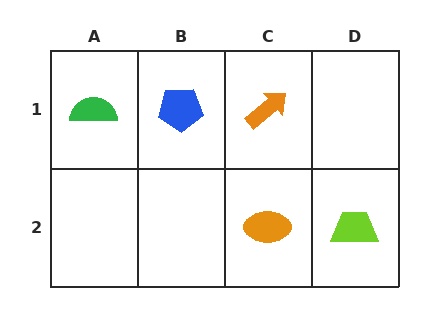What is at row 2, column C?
An orange ellipse.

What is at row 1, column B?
A blue pentagon.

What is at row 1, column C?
An orange arrow.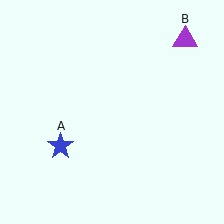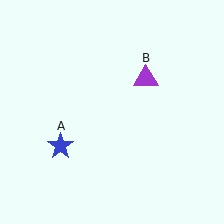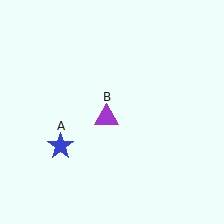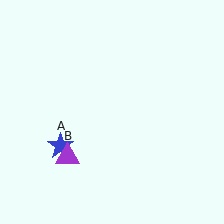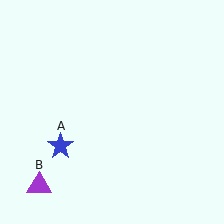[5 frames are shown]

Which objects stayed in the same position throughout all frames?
Blue star (object A) remained stationary.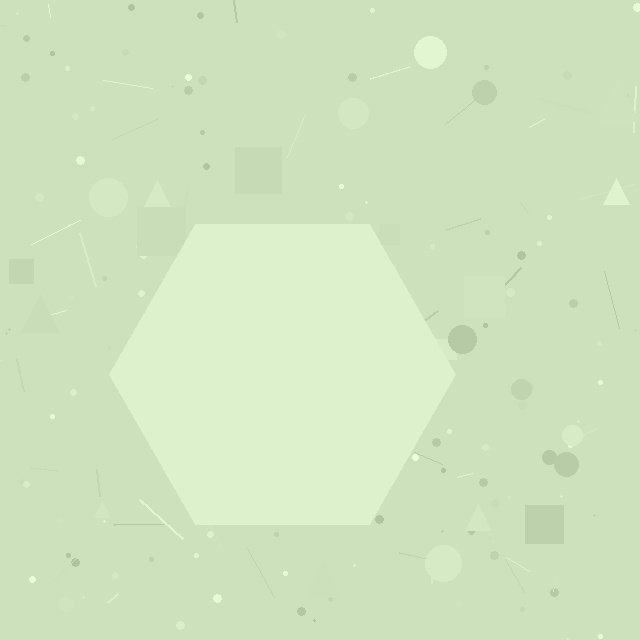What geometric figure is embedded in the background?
A hexagon is embedded in the background.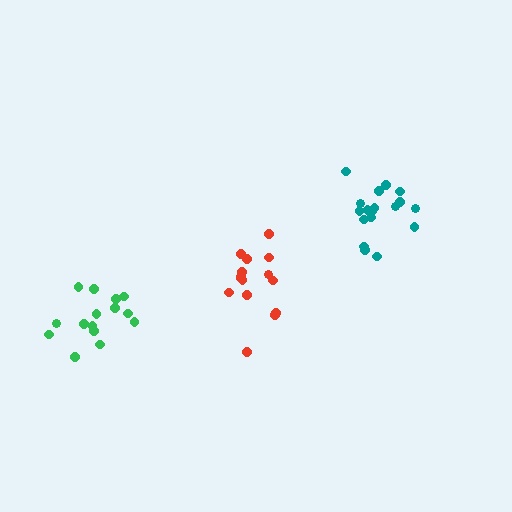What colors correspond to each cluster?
The clusters are colored: red, green, teal.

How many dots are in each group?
Group 1: 15 dots, Group 2: 15 dots, Group 3: 18 dots (48 total).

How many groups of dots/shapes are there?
There are 3 groups.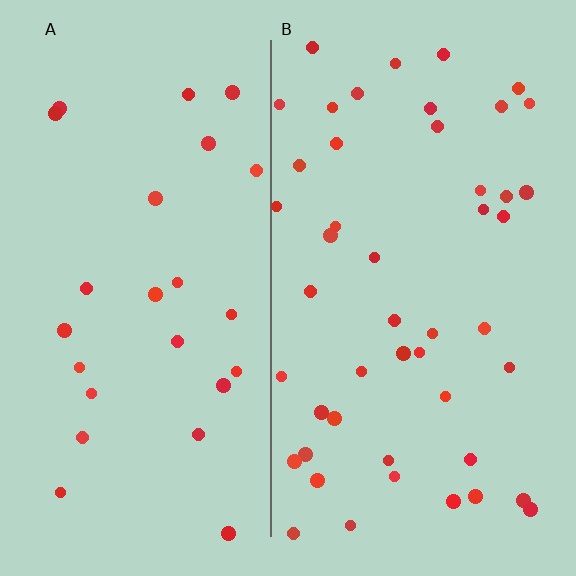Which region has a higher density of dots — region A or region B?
B (the right).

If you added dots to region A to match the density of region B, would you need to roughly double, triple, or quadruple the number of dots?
Approximately double.